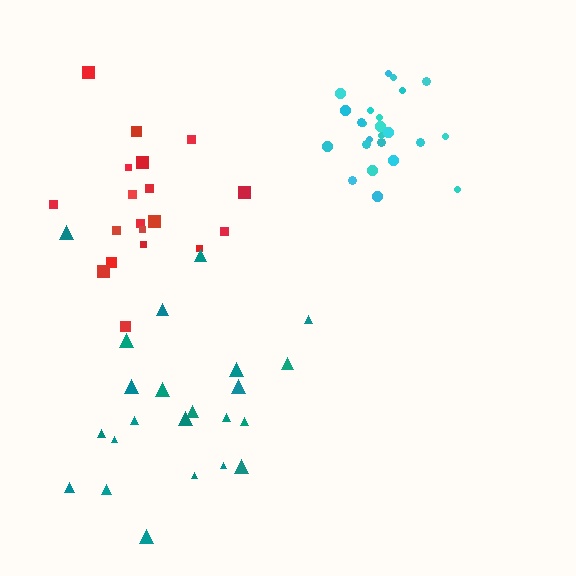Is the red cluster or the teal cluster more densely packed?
Red.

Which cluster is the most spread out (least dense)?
Teal.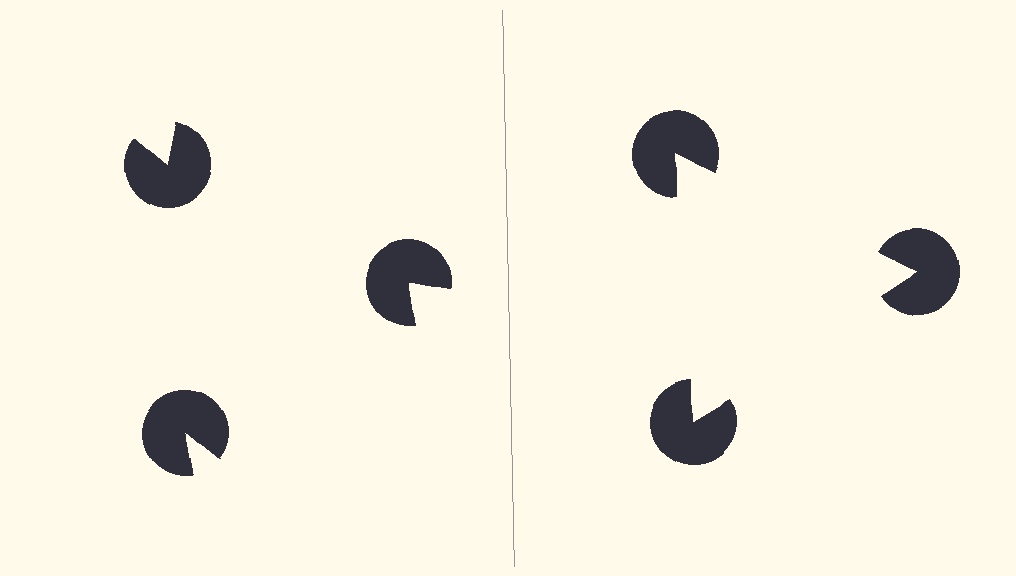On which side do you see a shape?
An illusory triangle appears on the right side. On the left side the wedge cuts are rotated, so no coherent shape forms.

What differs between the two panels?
The pac-man discs are positioned identically on both sides; only the wedge orientations differ. On the right they align to a triangle; on the left they are misaligned.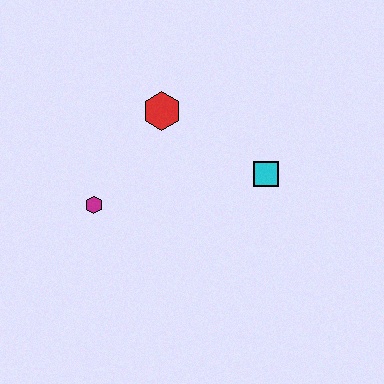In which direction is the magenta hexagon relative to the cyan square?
The magenta hexagon is to the left of the cyan square.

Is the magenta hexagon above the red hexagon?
No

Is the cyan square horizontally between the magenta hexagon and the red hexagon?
No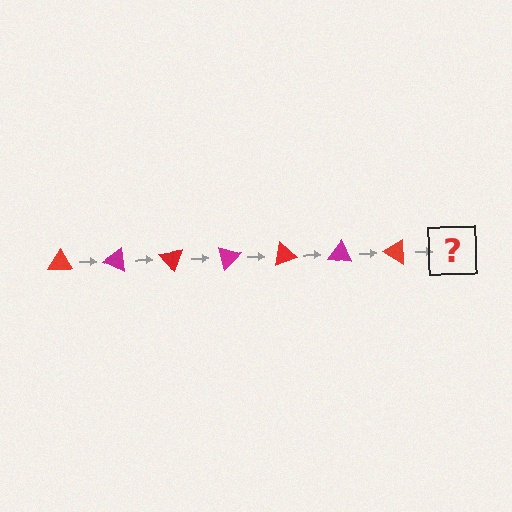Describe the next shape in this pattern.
It should be a magenta triangle, rotated 175 degrees from the start.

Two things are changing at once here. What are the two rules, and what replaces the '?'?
The two rules are that it rotates 25 degrees each step and the color cycles through red and magenta. The '?' should be a magenta triangle, rotated 175 degrees from the start.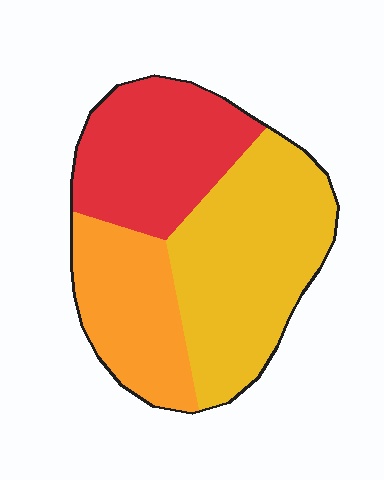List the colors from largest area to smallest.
From largest to smallest: yellow, red, orange.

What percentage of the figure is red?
Red takes up between a sixth and a third of the figure.